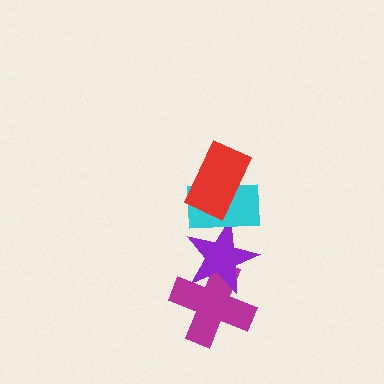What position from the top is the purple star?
The purple star is 3rd from the top.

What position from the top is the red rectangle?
The red rectangle is 1st from the top.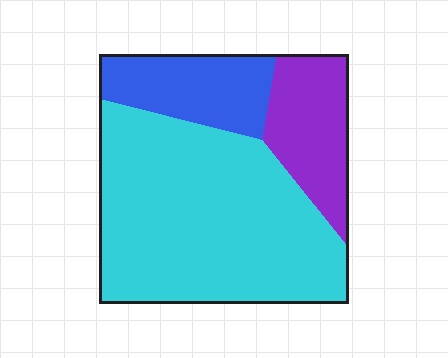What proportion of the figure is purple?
Purple covers about 20% of the figure.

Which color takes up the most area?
Cyan, at roughly 65%.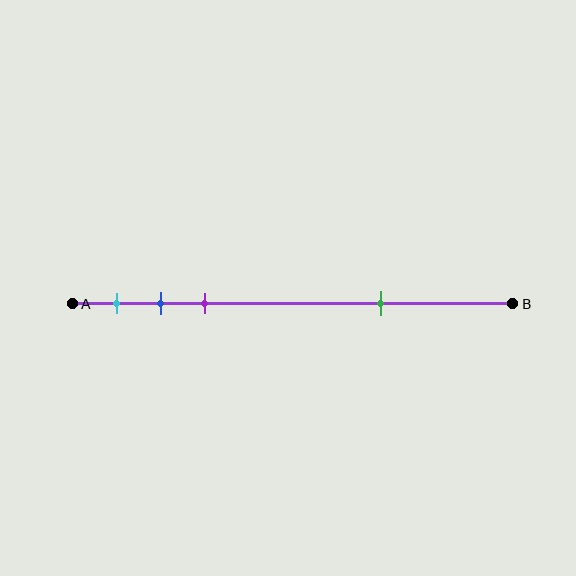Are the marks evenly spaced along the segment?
No, the marks are not evenly spaced.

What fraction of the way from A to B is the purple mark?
The purple mark is approximately 30% (0.3) of the way from A to B.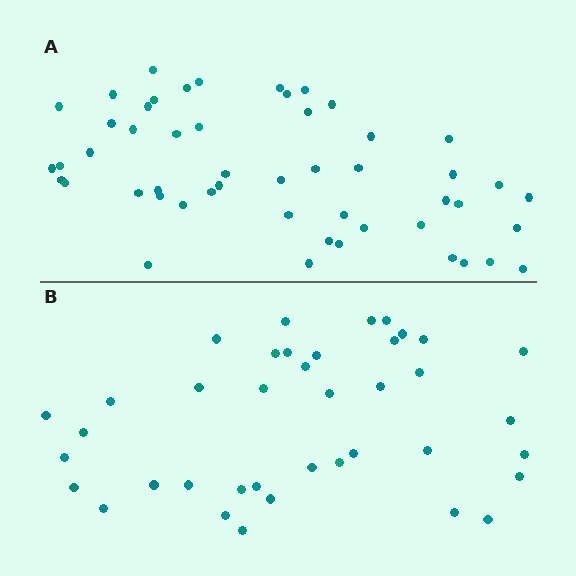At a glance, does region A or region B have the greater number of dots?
Region A (the top region) has more dots.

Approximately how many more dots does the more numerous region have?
Region A has roughly 12 or so more dots than region B.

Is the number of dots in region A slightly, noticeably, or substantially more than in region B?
Region A has noticeably more, but not dramatically so. The ratio is roughly 1.3 to 1.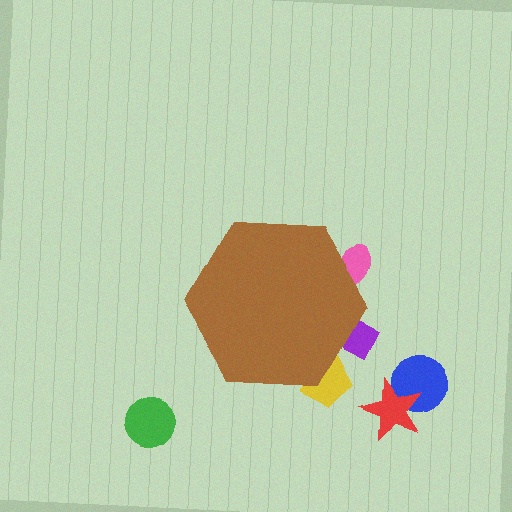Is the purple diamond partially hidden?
Yes, the purple diamond is partially hidden behind the brown hexagon.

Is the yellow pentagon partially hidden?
Yes, the yellow pentagon is partially hidden behind the brown hexagon.